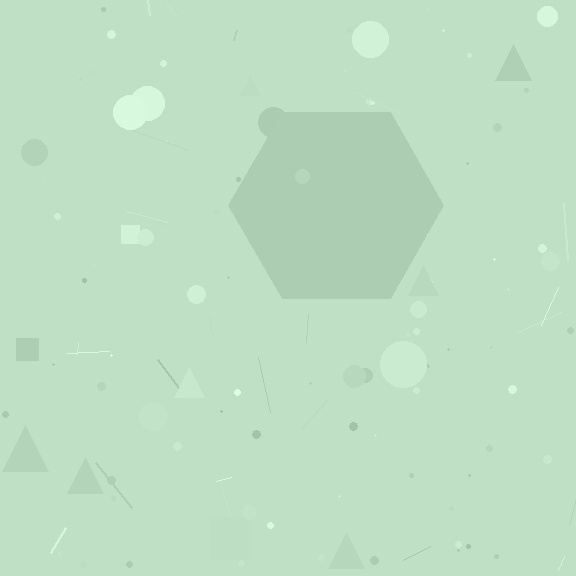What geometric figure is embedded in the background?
A hexagon is embedded in the background.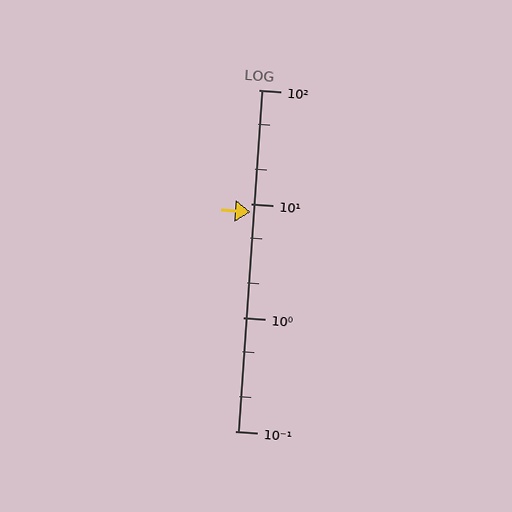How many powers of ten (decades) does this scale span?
The scale spans 3 decades, from 0.1 to 100.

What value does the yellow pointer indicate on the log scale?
The pointer indicates approximately 8.4.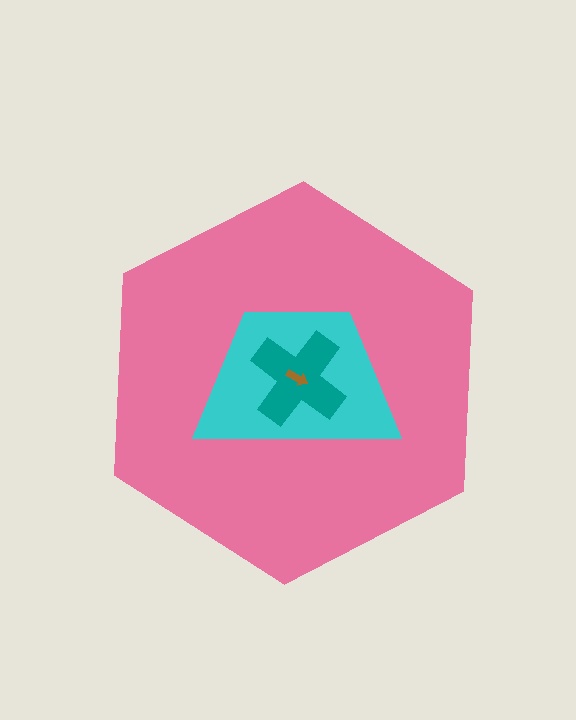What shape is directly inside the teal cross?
The brown arrow.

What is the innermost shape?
The brown arrow.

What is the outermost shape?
The pink hexagon.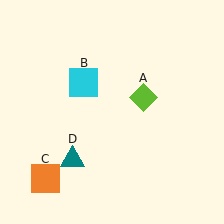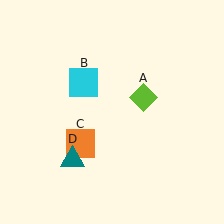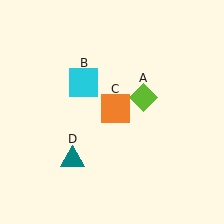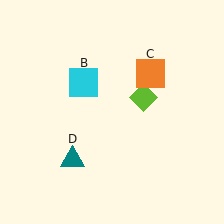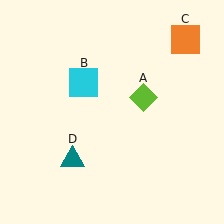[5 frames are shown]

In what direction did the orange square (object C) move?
The orange square (object C) moved up and to the right.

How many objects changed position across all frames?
1 object changed position: orange square (object C).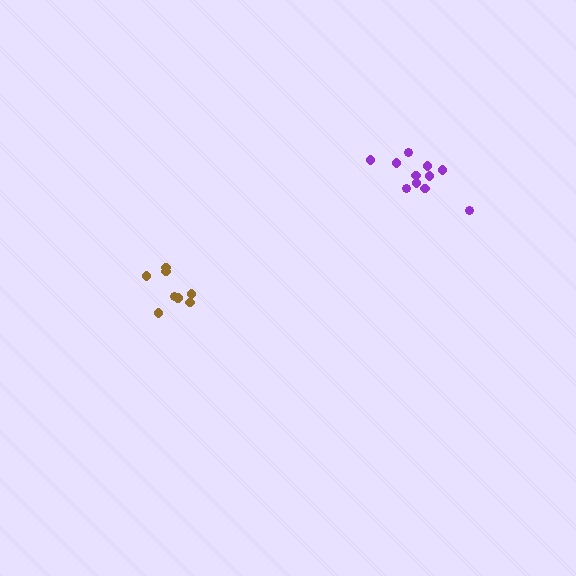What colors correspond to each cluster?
The clusters are colored: purple, brown.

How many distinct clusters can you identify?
There are 2 distinct clusters.